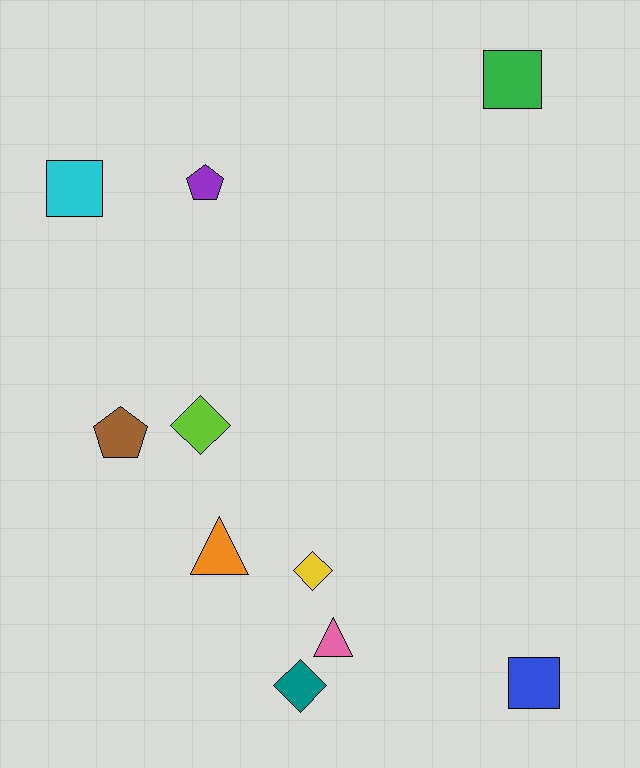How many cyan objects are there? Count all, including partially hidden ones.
There is 1 cyan object.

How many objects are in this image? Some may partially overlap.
There are 10 objects.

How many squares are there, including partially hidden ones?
There are 3 squares.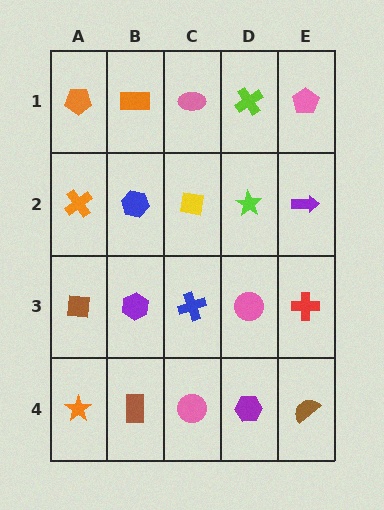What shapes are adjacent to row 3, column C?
A yellow square (row 2, column C), a pink circle (row 4, column C), a purple hexagon (row 3, column B), a pink circle (row 3, column D).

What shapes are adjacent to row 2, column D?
A lime cross (row 1, column D), a pink circle (row 3, column D), a yellow square (row 2, column C), a purple arrow (row 2, column E).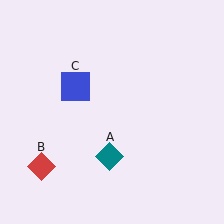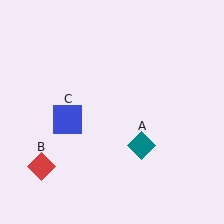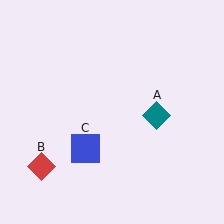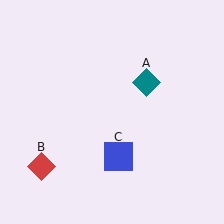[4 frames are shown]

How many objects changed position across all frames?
2 objects changed position: teal diamond (object A), blue square (object C).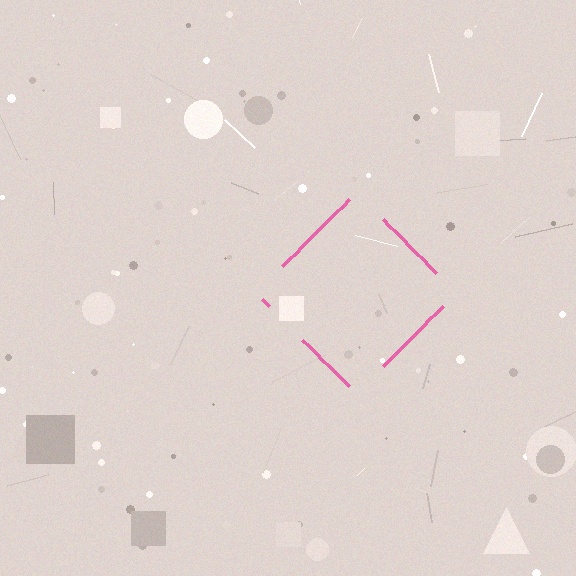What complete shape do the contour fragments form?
The contour fragments form a diamond.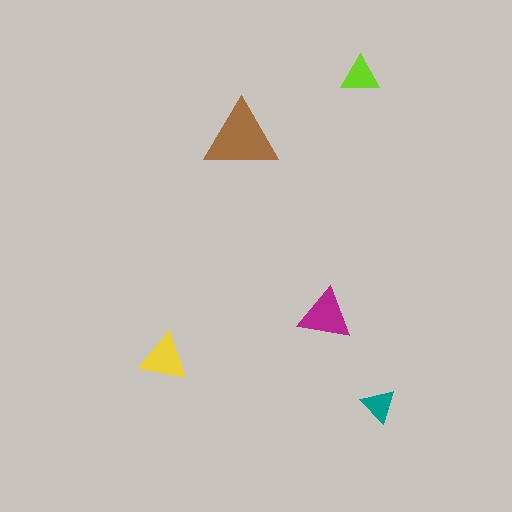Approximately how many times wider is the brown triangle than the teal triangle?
About 2 times wider.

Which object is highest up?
The lime triangle is topmost.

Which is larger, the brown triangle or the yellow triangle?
The brown one.